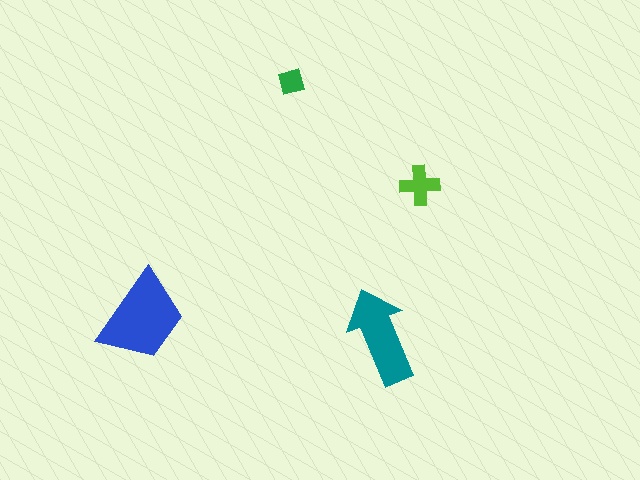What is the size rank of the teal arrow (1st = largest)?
2nd.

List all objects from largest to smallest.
The blue trapezoid, the teal arrow, the lime cross, the green square.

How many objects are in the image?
There are 4 objects in the image.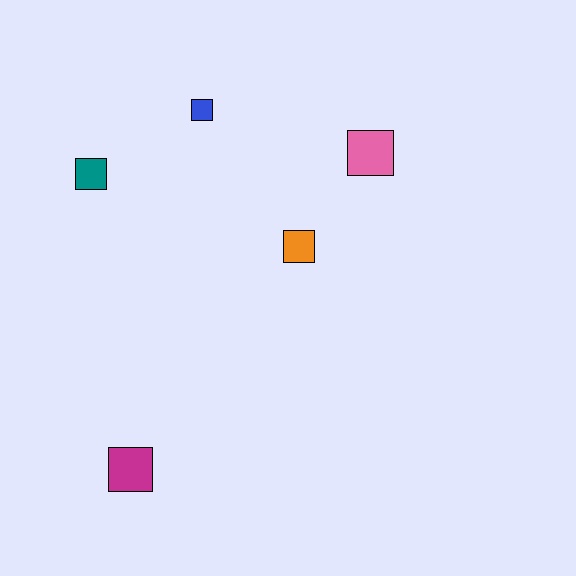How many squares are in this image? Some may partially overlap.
There are 5 squares.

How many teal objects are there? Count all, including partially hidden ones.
There is 1 teal object.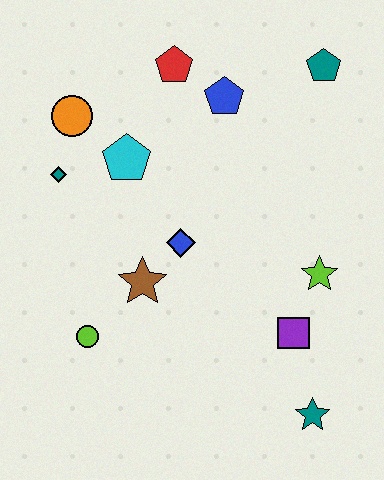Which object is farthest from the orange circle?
The teal star is farthest from the orange circle.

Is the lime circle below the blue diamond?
Yes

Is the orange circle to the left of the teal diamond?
No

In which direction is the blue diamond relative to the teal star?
The blue diamond is above the teal star.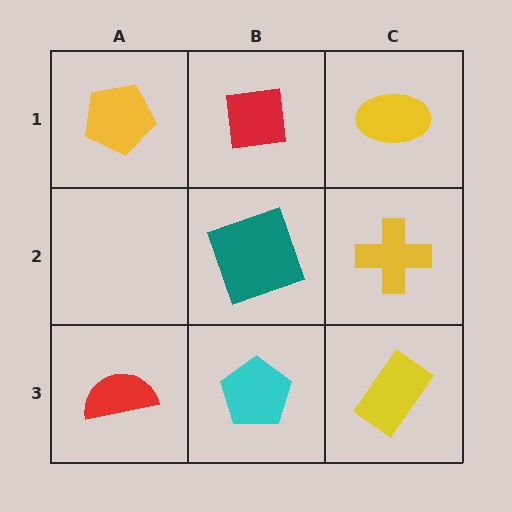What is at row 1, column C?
A yellow ellipse.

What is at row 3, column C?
A yellow rectangle.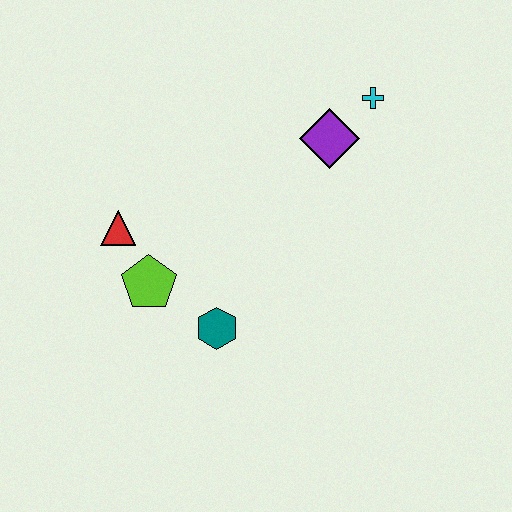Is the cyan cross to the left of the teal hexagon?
No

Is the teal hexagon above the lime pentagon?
No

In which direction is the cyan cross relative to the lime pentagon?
The cyan cross is to the right of the lime pentagon.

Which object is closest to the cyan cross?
The purple diamond is closest to the cyan cross.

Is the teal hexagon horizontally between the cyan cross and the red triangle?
Yes